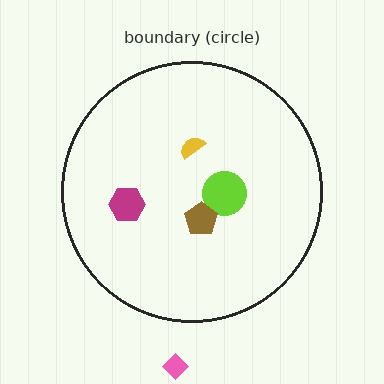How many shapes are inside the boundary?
4 inside, 1 outside.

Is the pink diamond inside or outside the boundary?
Outside.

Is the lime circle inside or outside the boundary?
Inside.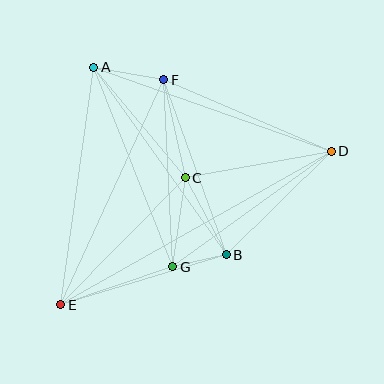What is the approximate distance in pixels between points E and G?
The distance between E and G is approximately 118 pixels.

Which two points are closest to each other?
Points B and G are closest to each other.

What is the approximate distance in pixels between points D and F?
The distance between D and F is approximately 182 pixels.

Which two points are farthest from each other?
Points D and E are farthest from each other.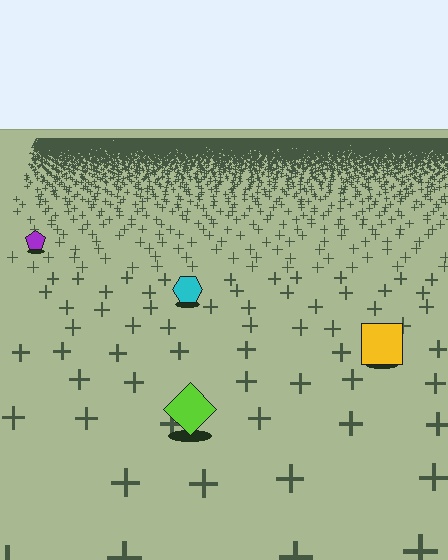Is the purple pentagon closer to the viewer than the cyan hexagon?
No. The cyan hexagon is closer — you can tell from the texture gradient: the ground texture is coarser near it.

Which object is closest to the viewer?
The lime diamond is closest. The texture marks near it are larger and more spread out.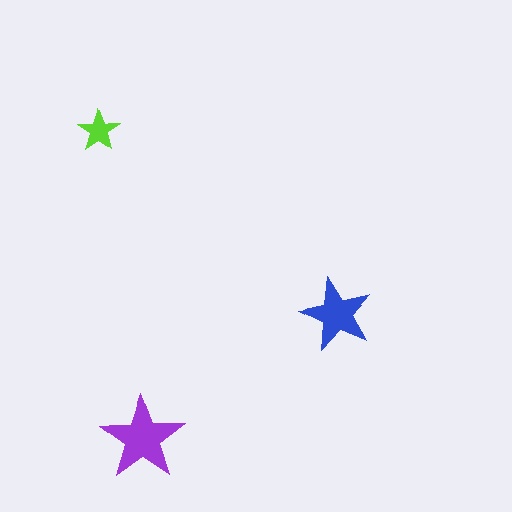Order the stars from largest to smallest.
the purple one, the blue one, the lime one.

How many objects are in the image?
There are 3 objects in the image.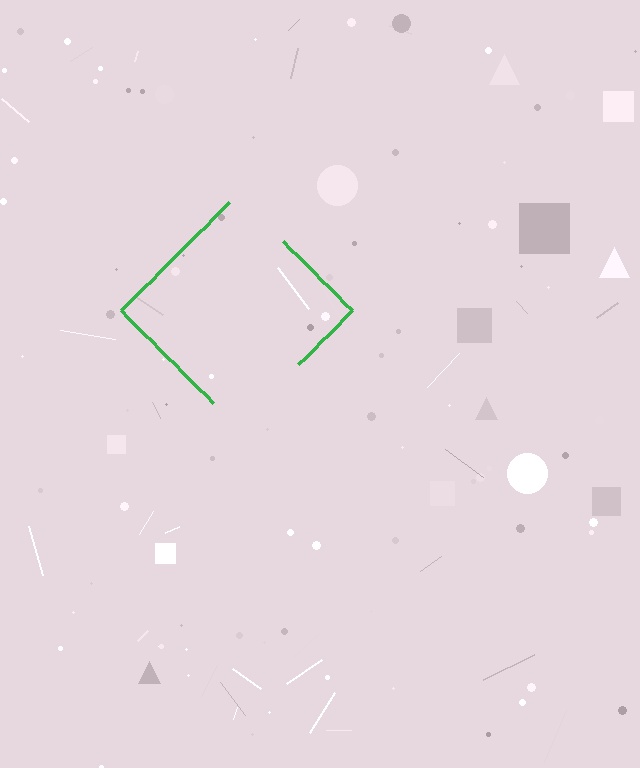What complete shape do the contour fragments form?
The contour fragments form a diamond.